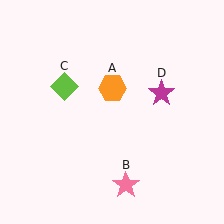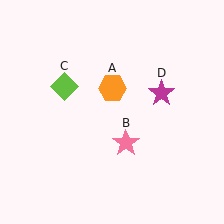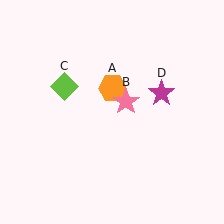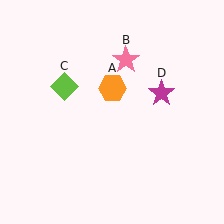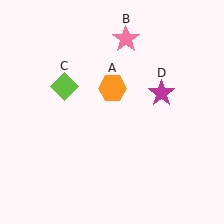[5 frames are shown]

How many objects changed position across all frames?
1 object changed position: pink star (object B).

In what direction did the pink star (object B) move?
The pink star (object B) moved up.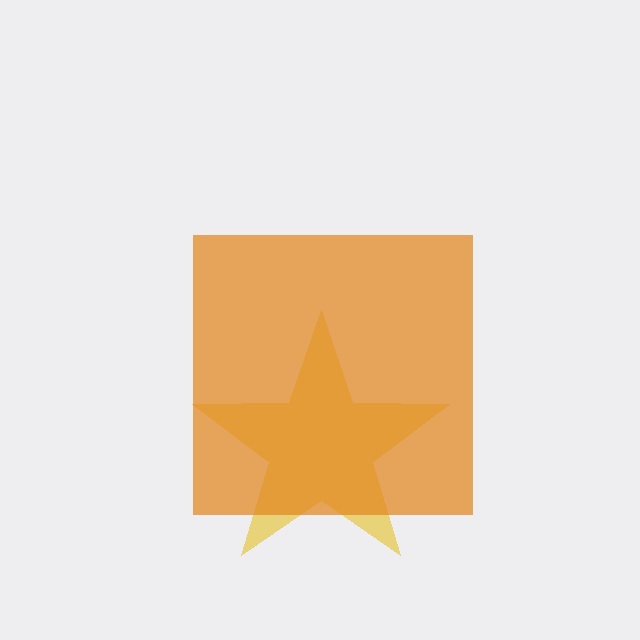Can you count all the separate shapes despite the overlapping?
Yes, there are 2 separate shapes.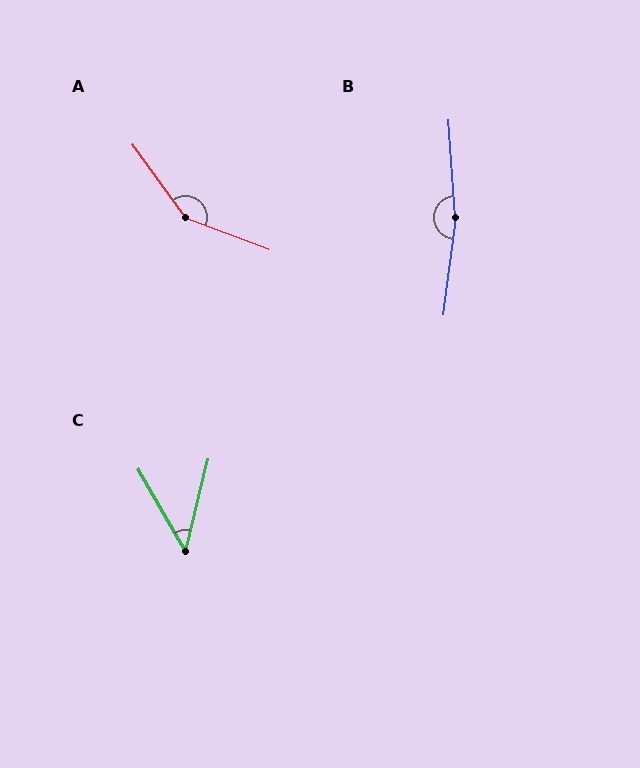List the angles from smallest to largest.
C (44°), A (147°), B (169°).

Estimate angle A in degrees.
Approximately 147 degrees.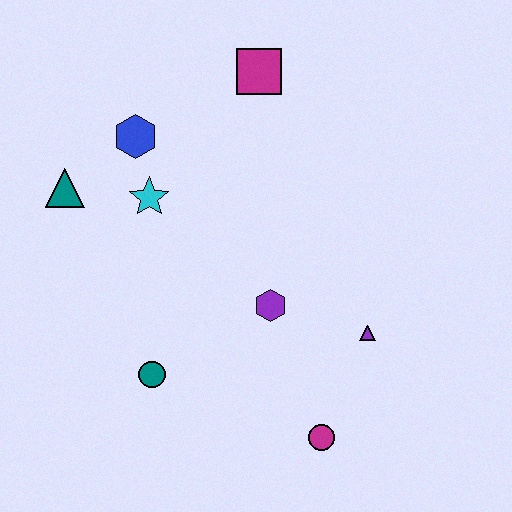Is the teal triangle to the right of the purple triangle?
No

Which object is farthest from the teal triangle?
The magenta circle is farthest from the teal triangle.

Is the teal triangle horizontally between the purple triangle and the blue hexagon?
No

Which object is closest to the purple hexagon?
The purple triangle is closest to the purple hexagon.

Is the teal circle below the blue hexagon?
Yes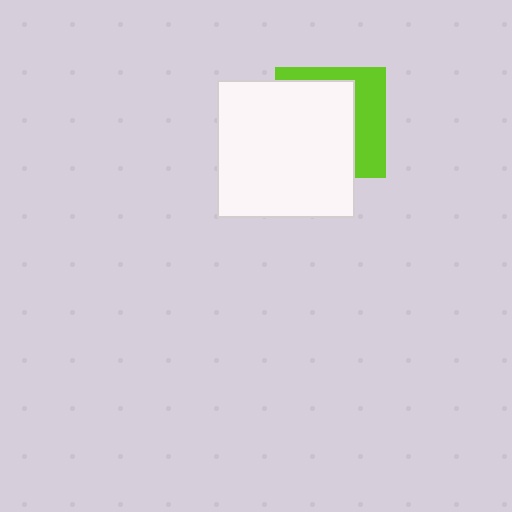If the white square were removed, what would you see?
You would see the complete lime square.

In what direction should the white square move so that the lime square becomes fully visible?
The white square should move left. That is the shortest direction to clear the overlap and leave the lime square fully visible.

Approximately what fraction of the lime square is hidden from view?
Roughly 65% of the lime square is hidden behind the white square.